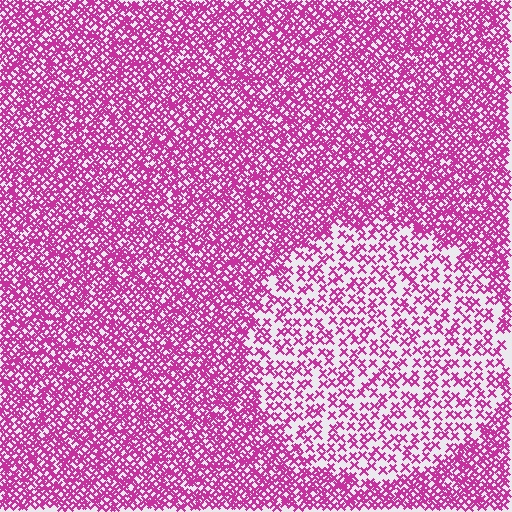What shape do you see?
I see a circle.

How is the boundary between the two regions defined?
The boundary is defined by a change in element density (approximately 2.2x ratio). All elements are the same color, size, and shape.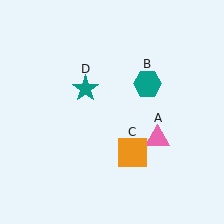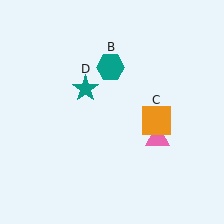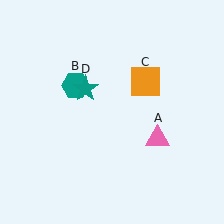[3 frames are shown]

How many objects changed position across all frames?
2 objects changed position: teal hexagon (object B), orange square (object C).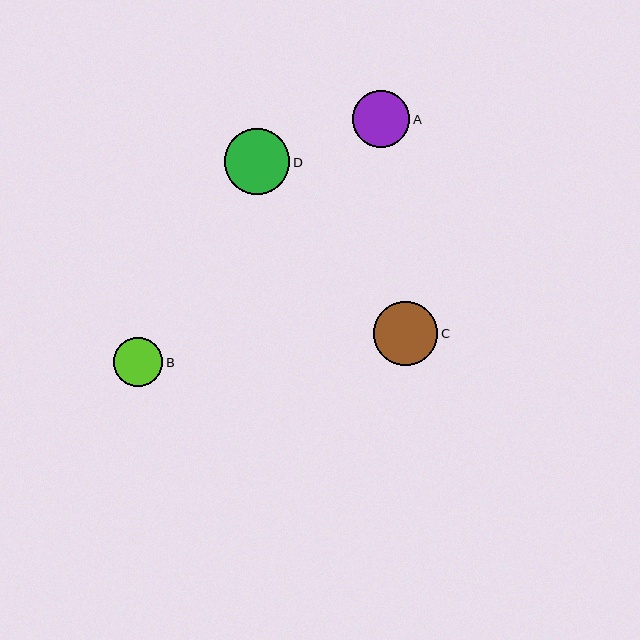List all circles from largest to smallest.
From largest to smallest: D, C, A, B.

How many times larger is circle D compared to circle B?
Circle D is approximately 1.3 times the size of circle B.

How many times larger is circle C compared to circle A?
Circle C is approximately 1.1 times the size of circle A.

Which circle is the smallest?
Circle B is the smallest with a size of approximately 49 pixels.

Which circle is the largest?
Circle D is the largest with a size of approximately 66 pixels.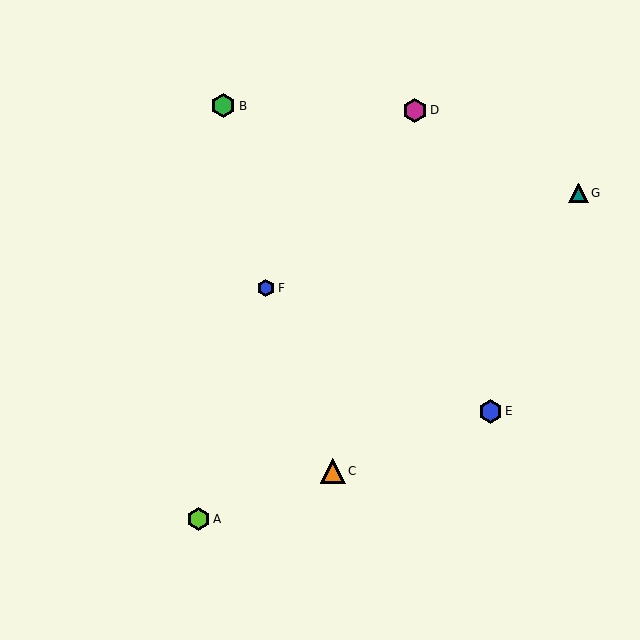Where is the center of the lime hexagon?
The center of the lime hexagon is at (199, 519).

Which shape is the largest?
The green hexagon (labeled B) is the largest.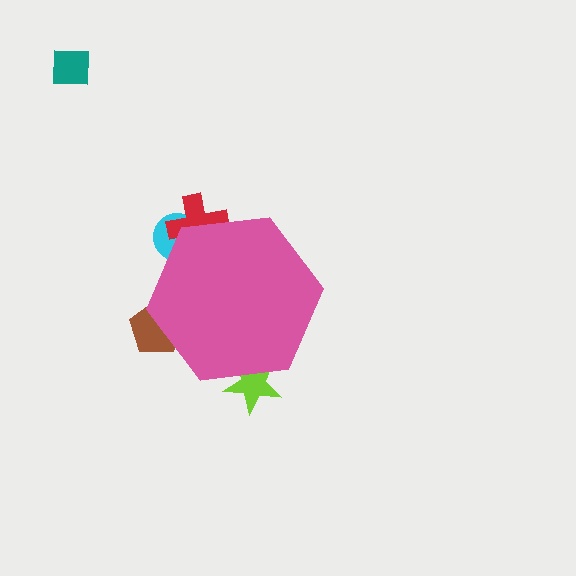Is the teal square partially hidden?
No, the teal square is fully visible.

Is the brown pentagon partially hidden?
Yes, the brown pentagon is partially hidden behind the pink hexagon.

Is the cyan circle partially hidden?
Yes, the cyan circle is partially hidden behind the pink hexagon.